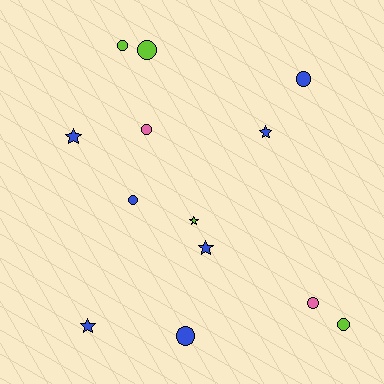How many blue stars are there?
There are 4 blue stars.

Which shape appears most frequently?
Circle, with 8 objects.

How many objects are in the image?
There are 13 objects.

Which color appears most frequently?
Blue, with 7 objects.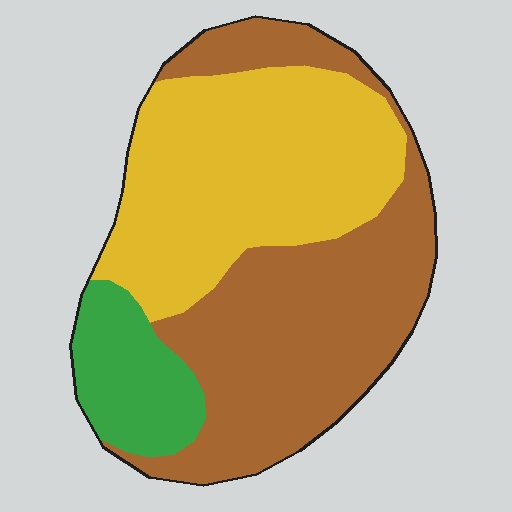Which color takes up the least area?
Green, at roughly 15%.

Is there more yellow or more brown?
Brown.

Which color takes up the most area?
Brown, at roughly 45%.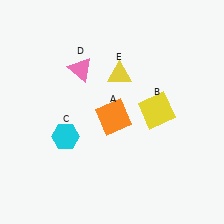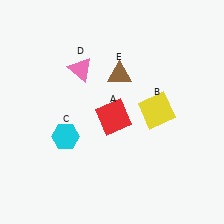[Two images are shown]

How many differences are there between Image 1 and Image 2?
There are 2 differences between the two images.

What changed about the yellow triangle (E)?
In Image 1, E is yellow. In Image 2, it changed to brown.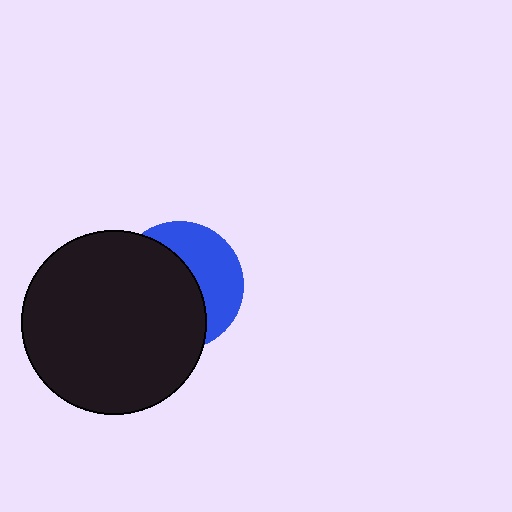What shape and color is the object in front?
The object in front is a black circle.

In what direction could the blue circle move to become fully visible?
The blue circle could move right. That would shift it out from behind the black circle entirely.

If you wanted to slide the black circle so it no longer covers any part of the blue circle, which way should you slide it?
Slide it left — that is the most direct way to separate the two shapes.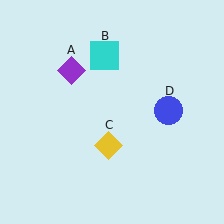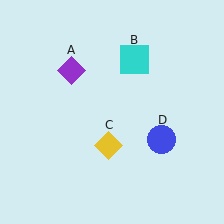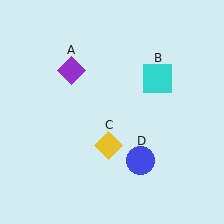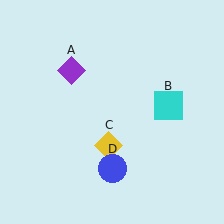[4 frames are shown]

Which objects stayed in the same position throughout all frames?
Purple diamond (object A) and yellow diamond (object C) remained stationary.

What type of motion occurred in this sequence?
The cyan square (object B), blue circle (object D) rotated clockwise around the center of the scene.